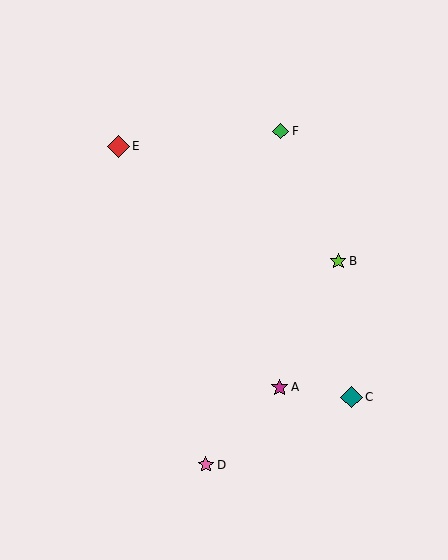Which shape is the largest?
The red diamond (labeled E) is the largest.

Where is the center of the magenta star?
The center of the magenta star is at (280, 387).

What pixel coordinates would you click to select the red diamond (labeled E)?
Click at (118, 146) to select the red diamond E.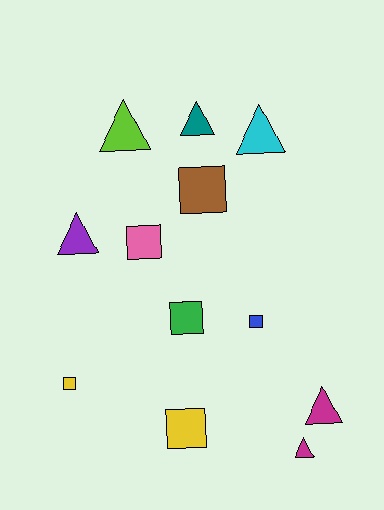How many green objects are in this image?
There is 1 green object.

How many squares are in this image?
There are 6 squares.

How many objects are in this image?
There are 12 objects.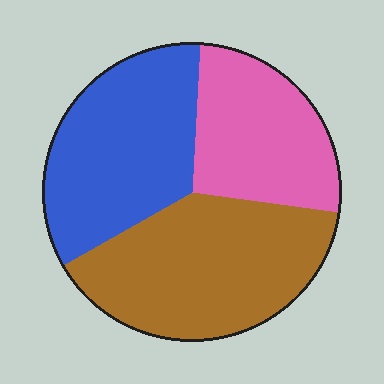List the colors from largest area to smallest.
From largest to smallest: brown, blue, pink.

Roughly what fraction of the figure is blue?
Blue covers roughly 35% of the figure.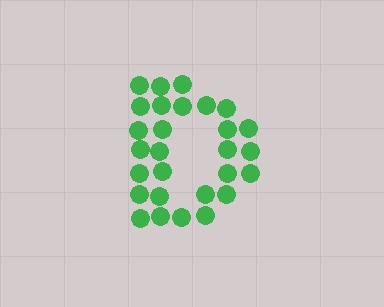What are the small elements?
The small elements are circles.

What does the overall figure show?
The overall figure shows the letter D.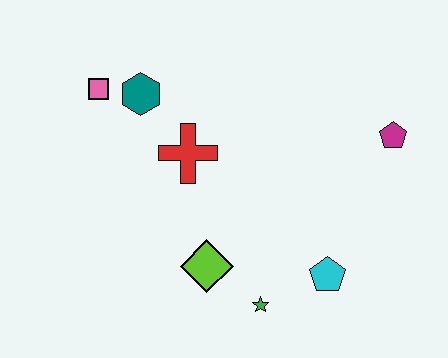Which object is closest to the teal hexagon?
The pink square is closest to the teal hexagon.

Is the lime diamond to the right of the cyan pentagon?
No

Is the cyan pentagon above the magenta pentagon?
No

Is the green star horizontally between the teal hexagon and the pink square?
No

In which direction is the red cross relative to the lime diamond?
The red cross is above the lime diamond.